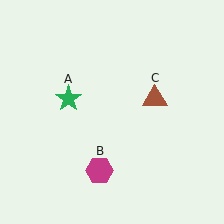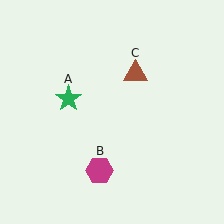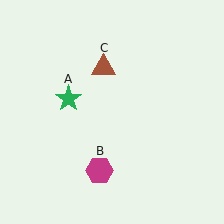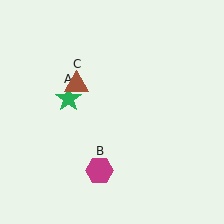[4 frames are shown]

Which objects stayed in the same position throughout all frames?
Green star (object A) and magenta hexagon (object B) remained stationary.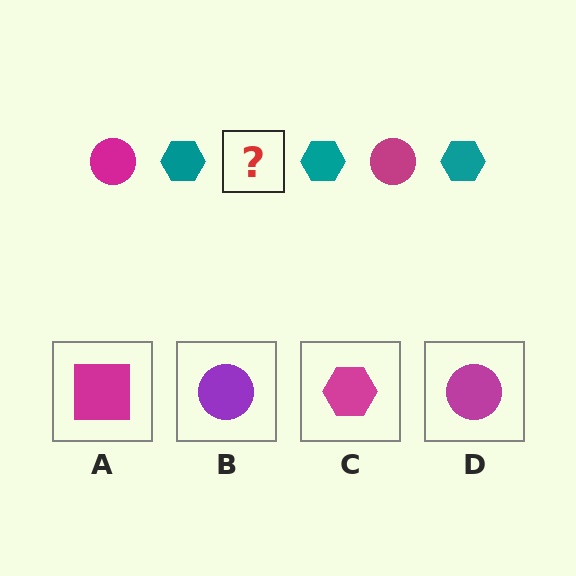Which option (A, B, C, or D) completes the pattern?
D.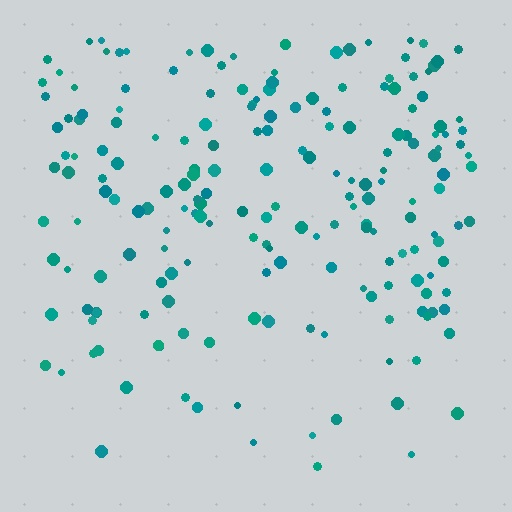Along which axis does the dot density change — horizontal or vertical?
Vertical.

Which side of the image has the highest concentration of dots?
The top.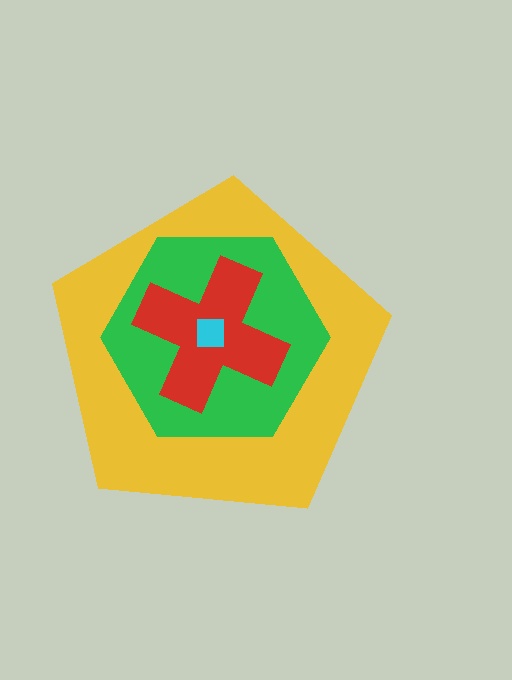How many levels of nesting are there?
4.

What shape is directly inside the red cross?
The cyan square.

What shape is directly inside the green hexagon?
The red cross.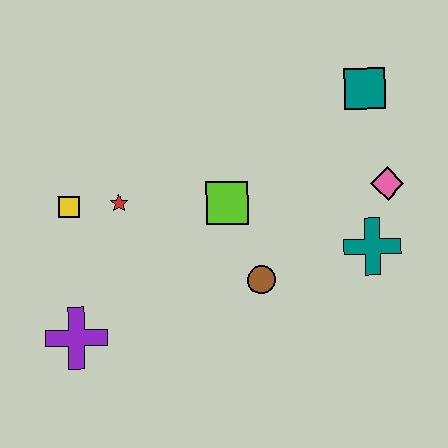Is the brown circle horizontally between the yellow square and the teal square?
Yes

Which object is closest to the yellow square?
The red star is closest to the yellow square.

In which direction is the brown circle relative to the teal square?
The brown circle is below the teal square.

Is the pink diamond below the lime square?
No